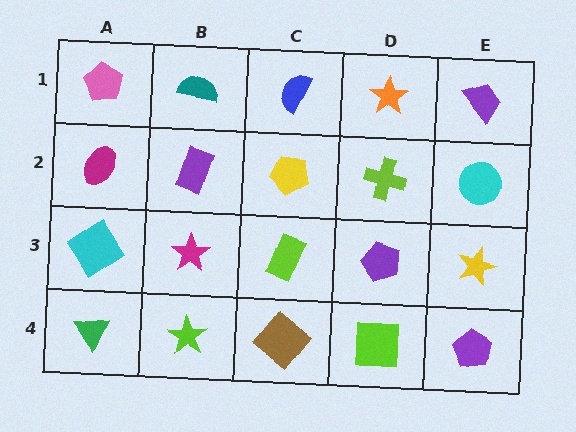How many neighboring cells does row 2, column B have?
4.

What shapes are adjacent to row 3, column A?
A magenta ellipse (row 2, column A), a green triangle (row 4, column A), a magenta star (row 3, column B).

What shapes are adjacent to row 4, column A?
A cyan diamond (row 3, column A), a lime star (row 4, column B).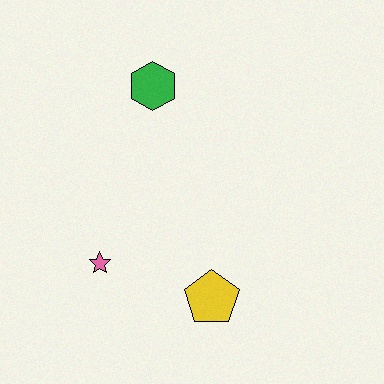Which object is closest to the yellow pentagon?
The pink star is closest to the yellow pentagon.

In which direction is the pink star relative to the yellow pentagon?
The pink star is to the left of the yellow pentagon.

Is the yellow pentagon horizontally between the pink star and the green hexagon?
No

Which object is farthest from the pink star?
The green hexagon is farthest from the pink star.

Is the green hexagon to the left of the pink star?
No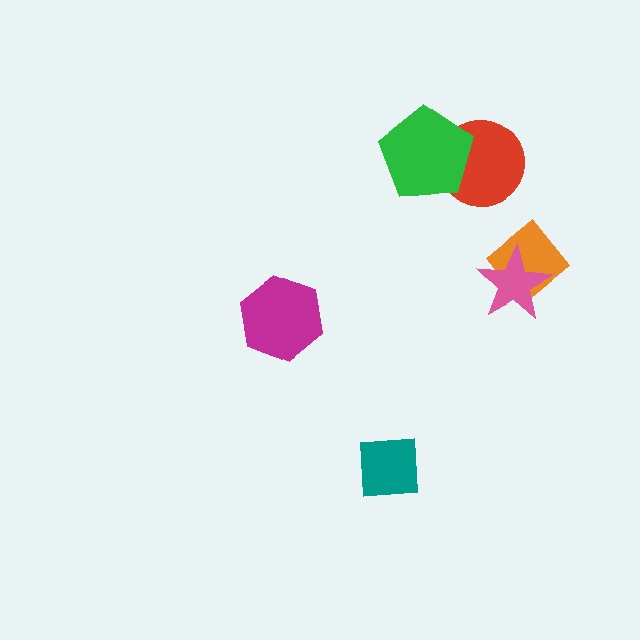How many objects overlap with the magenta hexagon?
0 objects overlap with the magenta hexagon.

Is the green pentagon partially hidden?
No, no other shape covers it.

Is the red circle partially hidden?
Yes, it is partially covered by another shape.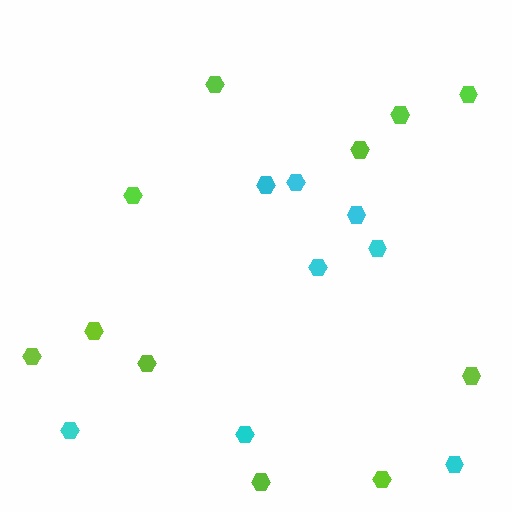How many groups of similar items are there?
There are 2 groups: one group of cyan hexagons (8) and one group of lime hexagons (11).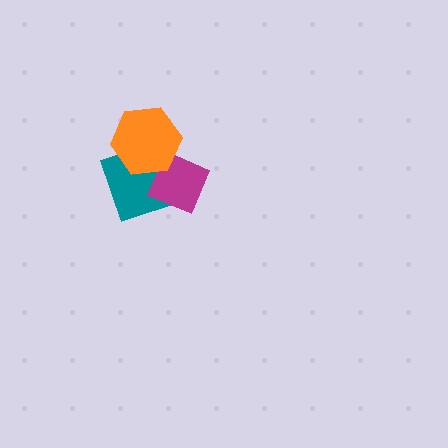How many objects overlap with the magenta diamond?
2 objects overlap with the magenta diamond.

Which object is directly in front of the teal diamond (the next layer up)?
The magenta diamond is directly in front of the teal diamond.